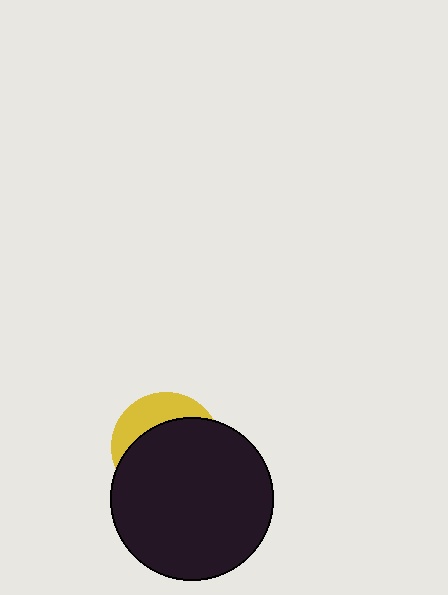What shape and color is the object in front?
The object in front is a black circle.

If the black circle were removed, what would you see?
You would see the complete yellow circle.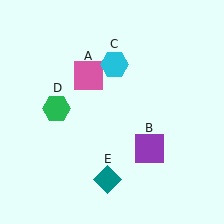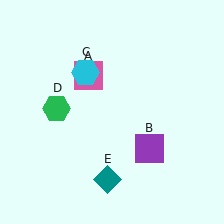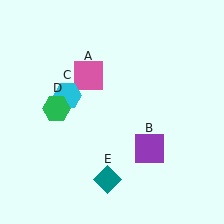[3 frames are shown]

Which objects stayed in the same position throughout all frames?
Pink square (object A) and purple square (object B) and green hexagon (object D) and teal diamond (object E) remained stationary.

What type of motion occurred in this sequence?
The cyan hexagon (object C) rotated counterclockwise around the center of the scene.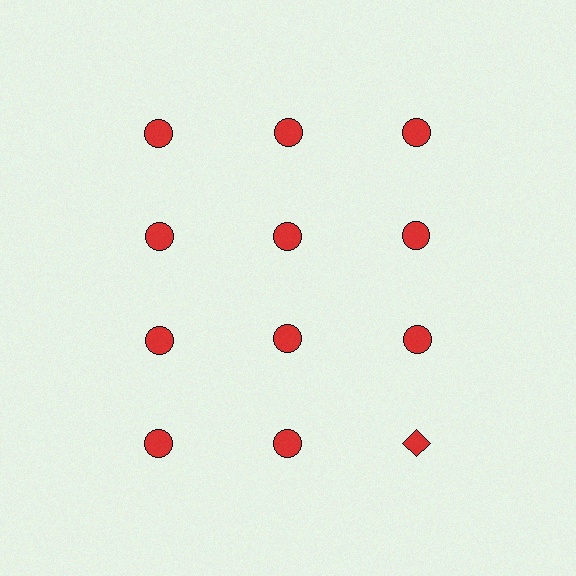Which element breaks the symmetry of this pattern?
The red diamond in the fourth row, center column breaks the symmetry. All other shapes are red circles.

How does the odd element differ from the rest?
It has a different shape: diamond instead of circle.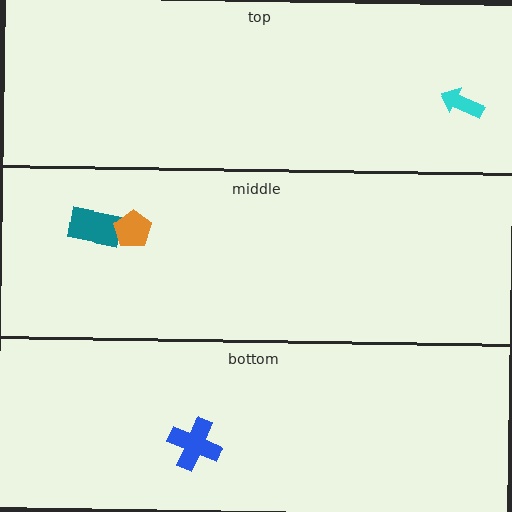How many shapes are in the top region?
1.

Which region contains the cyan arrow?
The top region.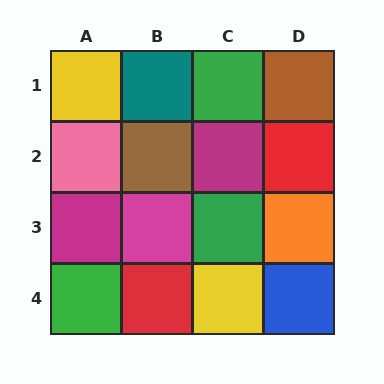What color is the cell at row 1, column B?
Teal.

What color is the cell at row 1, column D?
Brown.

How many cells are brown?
2 cells are brown.